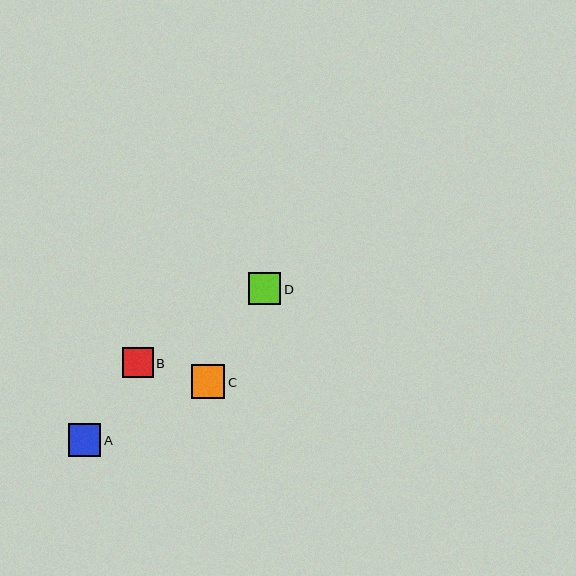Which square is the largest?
Square C is the largest with a size of approximately 34 pixels.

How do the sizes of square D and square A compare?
Square D and square A are approximately the same size.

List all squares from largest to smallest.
From largest to smallest: C, D, A, B.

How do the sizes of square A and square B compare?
Square A and square B are approximately the same size.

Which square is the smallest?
Square B is the smallest with a size of approximately 30 pixels.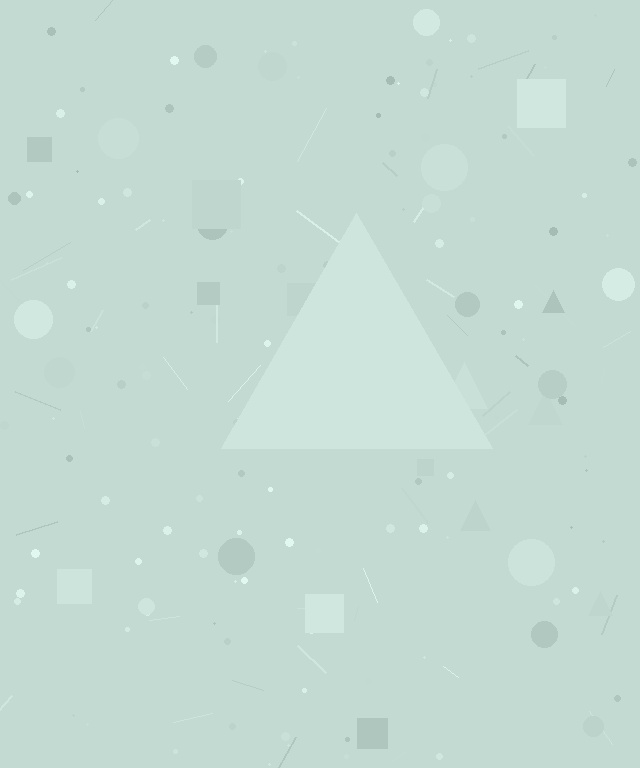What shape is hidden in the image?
A triangle is hidden in the image.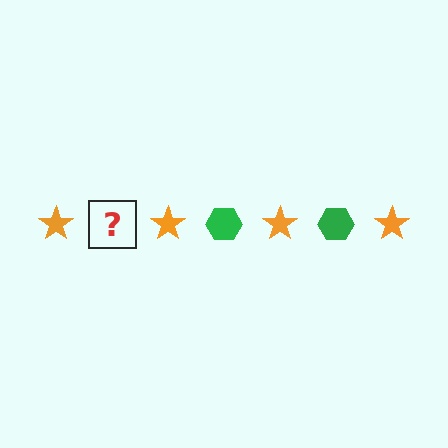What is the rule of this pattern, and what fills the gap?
The rule is that the pattern alternates between orange star and green hexagon. The gap should be filled with a green hexagon.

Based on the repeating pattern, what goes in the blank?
The blank should be a green hexagon.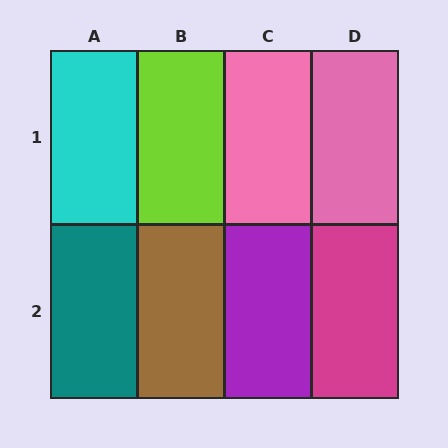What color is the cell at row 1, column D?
Pink.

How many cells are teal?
1 cell is teal.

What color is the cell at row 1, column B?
Lime.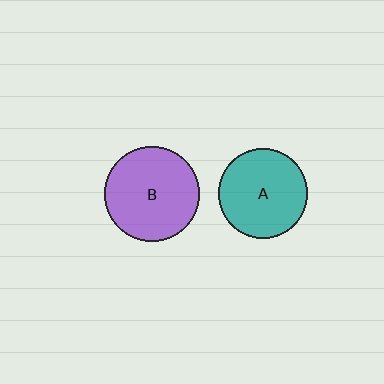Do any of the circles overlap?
No, none of the circles overlap.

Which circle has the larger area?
Circle B (purple).